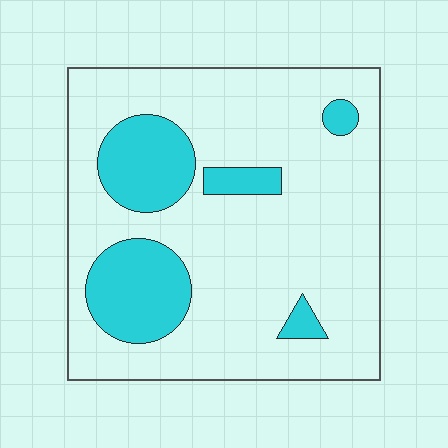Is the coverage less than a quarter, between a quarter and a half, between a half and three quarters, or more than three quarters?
Less than a quarter.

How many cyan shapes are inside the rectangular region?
5.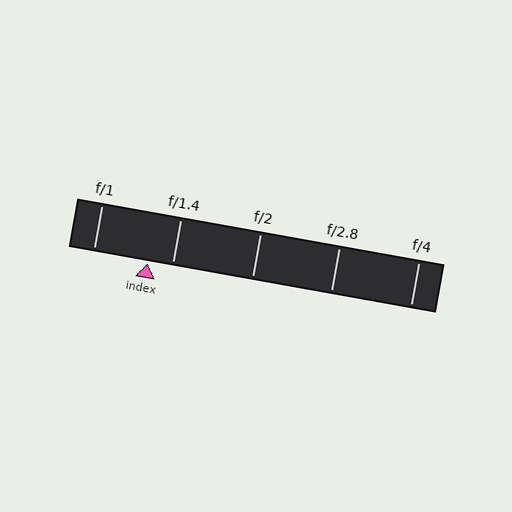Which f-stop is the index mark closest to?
The index mark is closest to f/1.4.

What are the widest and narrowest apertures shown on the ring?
The widest aperture shown is f/1 and the narrowest is f/4.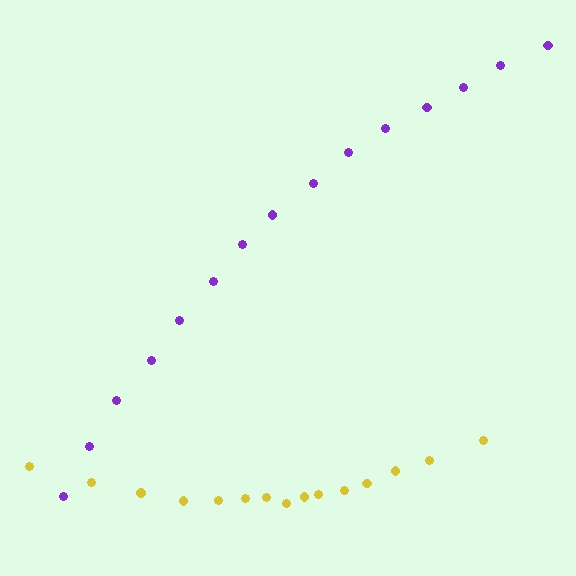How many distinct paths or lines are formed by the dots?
There are 2 distinct paths.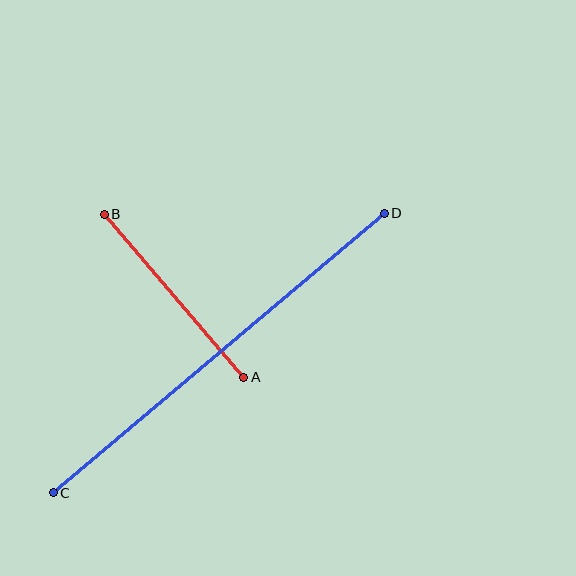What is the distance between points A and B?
The distance is approximately 215 pixels.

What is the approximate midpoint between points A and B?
The midpoint is at approximately (174, 296) pixels.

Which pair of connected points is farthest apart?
Points C and D are farthest apart.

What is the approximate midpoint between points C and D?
The midpoint is at approximately (219, 353) pixels.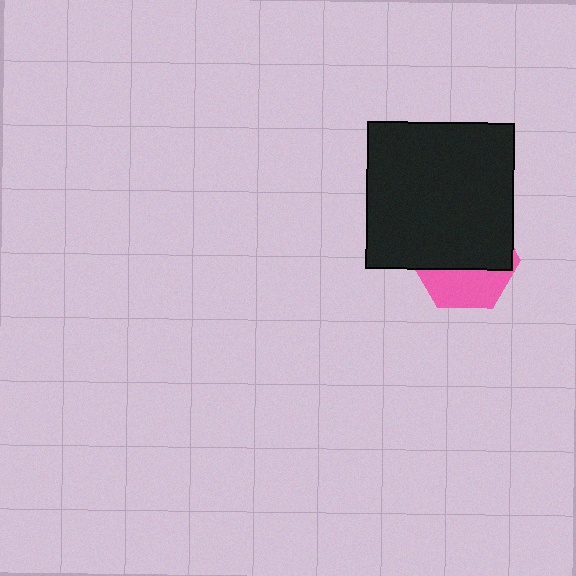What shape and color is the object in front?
The object in front is a black square.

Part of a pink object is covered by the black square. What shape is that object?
It is a hexagon.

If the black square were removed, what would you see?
You would see the complete pink hexagon.